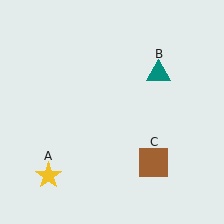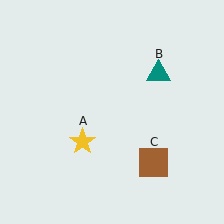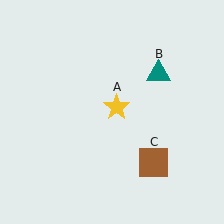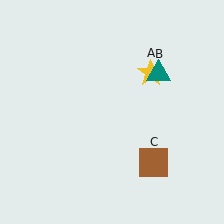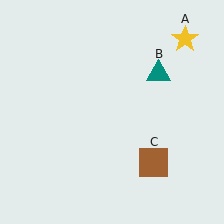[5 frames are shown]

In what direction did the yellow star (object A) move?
The yellow star (object A) moved up and to the right.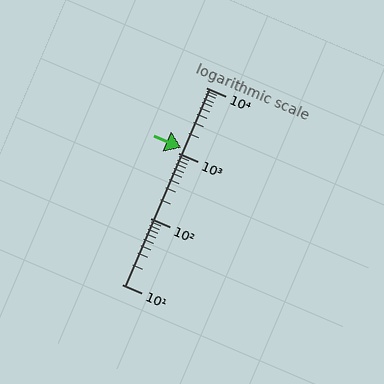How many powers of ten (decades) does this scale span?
The scale spans 3 decades, from 10 to 10000.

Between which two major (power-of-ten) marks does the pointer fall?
The pointer is between 1000 and 10000.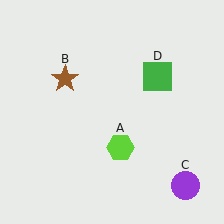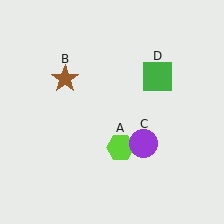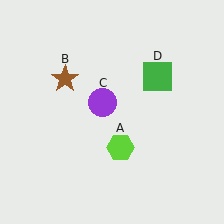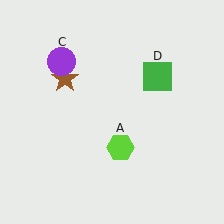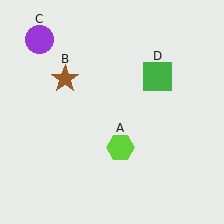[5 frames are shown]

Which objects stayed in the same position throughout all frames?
Lime hexagon (object A) and brown star (object B) and green square (object D) remained stationary.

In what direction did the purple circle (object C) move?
The purple circle (object C) moved up and to the left.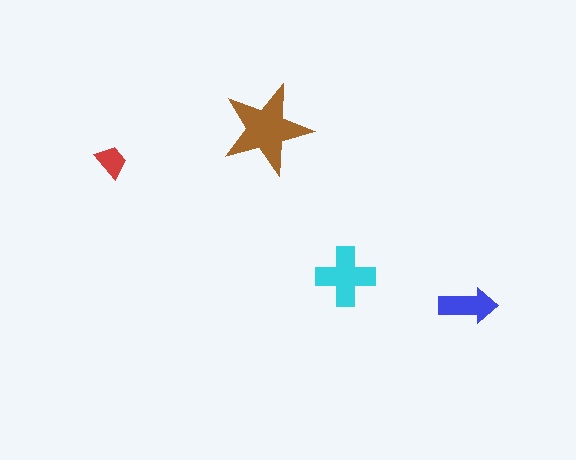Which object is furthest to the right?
The blue arrow is rightmost.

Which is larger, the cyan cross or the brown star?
The brown star.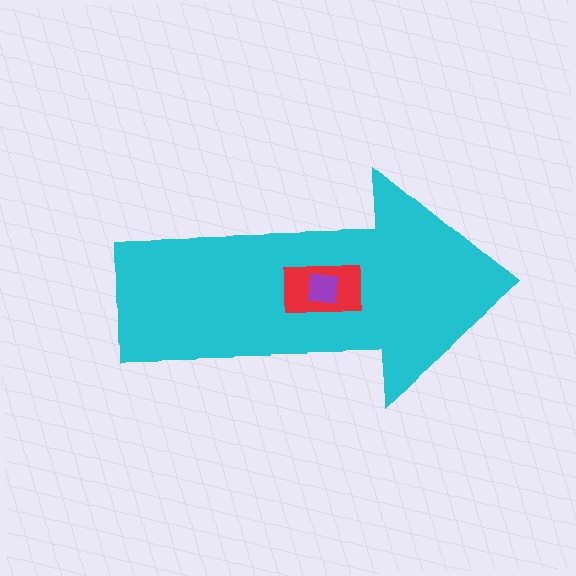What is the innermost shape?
The purple square.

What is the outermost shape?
The cyan arrow.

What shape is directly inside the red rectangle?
The purple square.